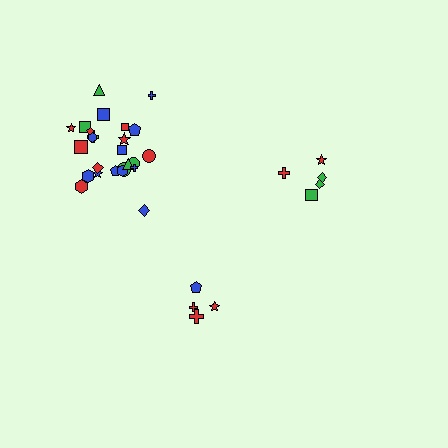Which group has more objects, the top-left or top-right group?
The top-left group.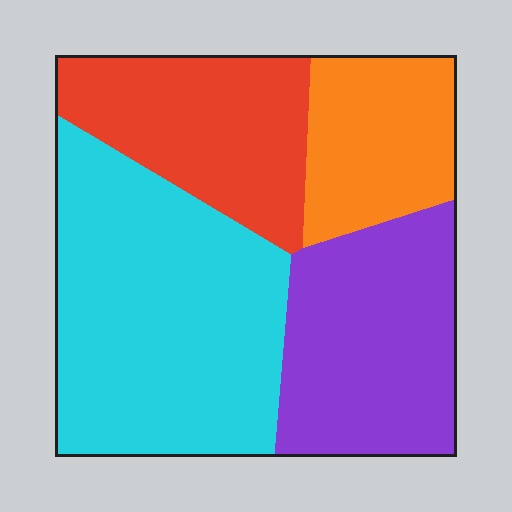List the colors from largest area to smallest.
From largest to smallest: cyan, purple, red, orange.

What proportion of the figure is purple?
Purple covers roughly 25% of the figure.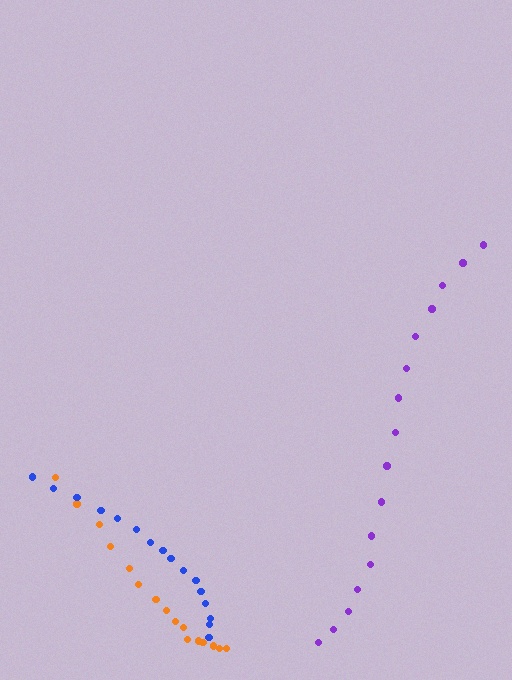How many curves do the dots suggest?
There are 3 distinct paths.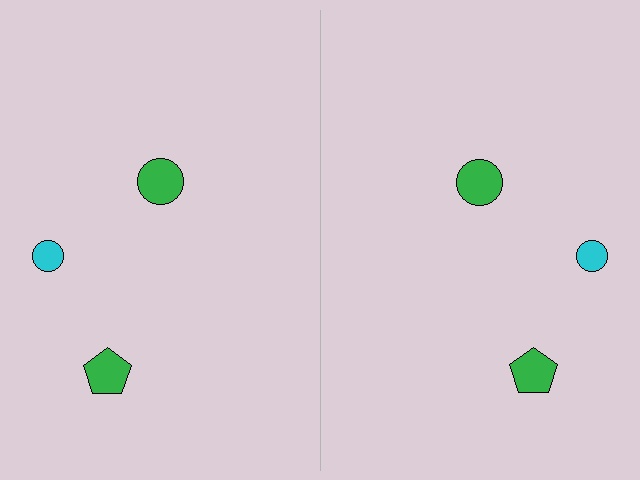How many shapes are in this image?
There are 6 shapes in this image.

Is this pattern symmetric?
Yes, this pattern has bilateral (reflection) symmetry.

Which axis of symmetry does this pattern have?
The pattern has a vertical axis of symmetry running through the center of the image.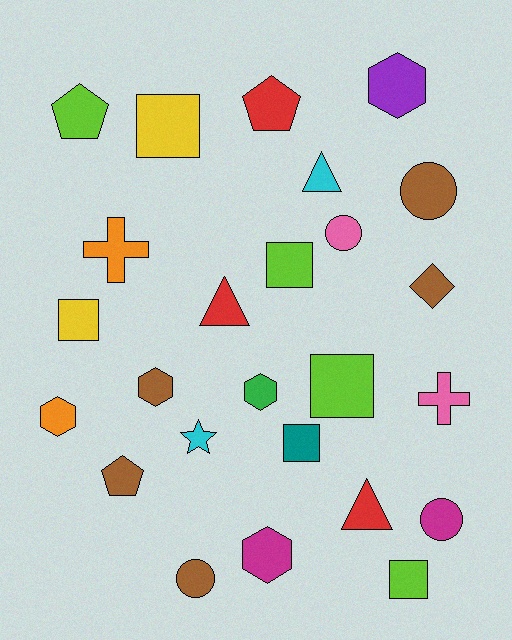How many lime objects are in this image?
There are 4 lime objects.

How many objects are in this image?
There are 25 objects.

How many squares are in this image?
There are 6 squares.